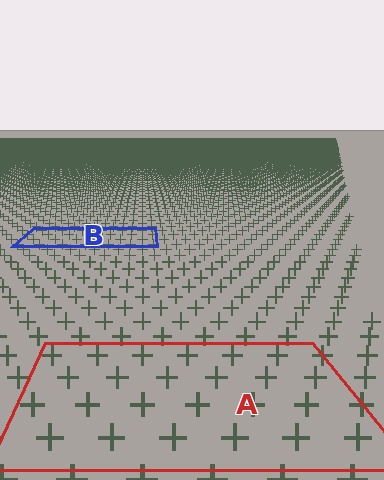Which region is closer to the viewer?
Region A is closer. The texture elements there are larger and more spread out.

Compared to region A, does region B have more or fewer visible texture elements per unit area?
Region B has more texture elements per unit area — they are packed more densely because it is farther away.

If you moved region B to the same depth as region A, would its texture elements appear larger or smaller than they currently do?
They would appear larger. At a closer depth, the same texture elements are projected at a bigger on-screen size.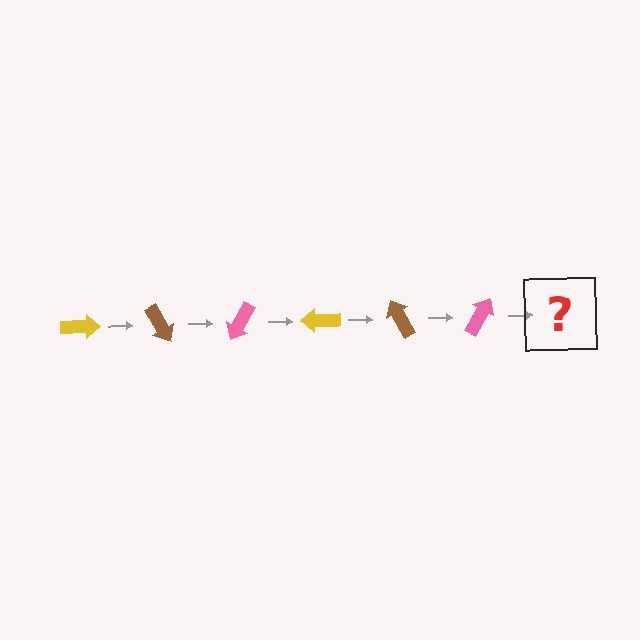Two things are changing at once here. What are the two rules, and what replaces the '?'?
The two rules are that it rotates 60 degrees each step and the color cycles through yellow, brown, and pink. The '?' should be a yellow arrow, rotated 360 degrees from the start.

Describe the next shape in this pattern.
It should be a yellow arrow, rotated 360 degrees from the start.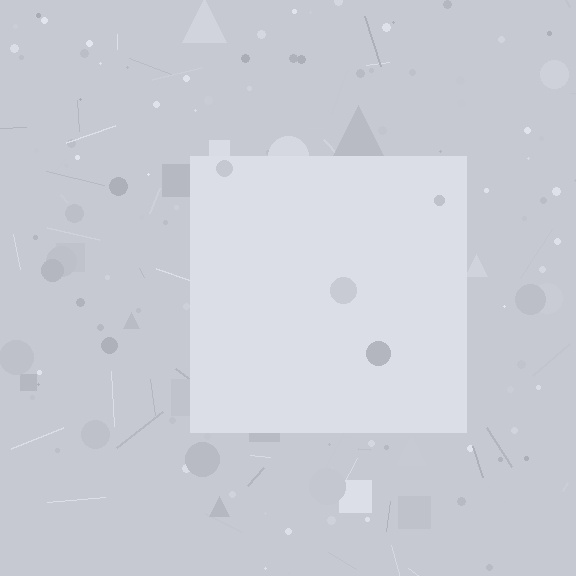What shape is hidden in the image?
A square is hidden in the image.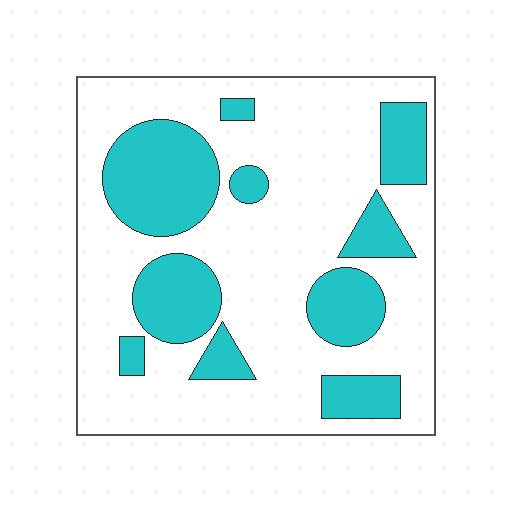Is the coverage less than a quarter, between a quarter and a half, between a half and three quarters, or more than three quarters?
Between a quarter and a half.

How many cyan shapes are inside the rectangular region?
10.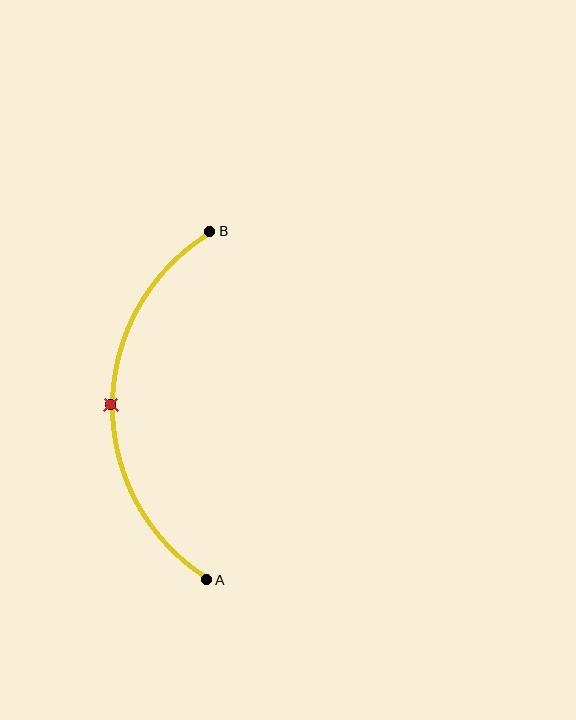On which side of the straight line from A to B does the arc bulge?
The arc bulges to the left of the straight line connecting A and B.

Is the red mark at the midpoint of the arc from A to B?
Yes. The red mark lies on the arc at equal arc-length from both A and B — it is the arc midpoint.